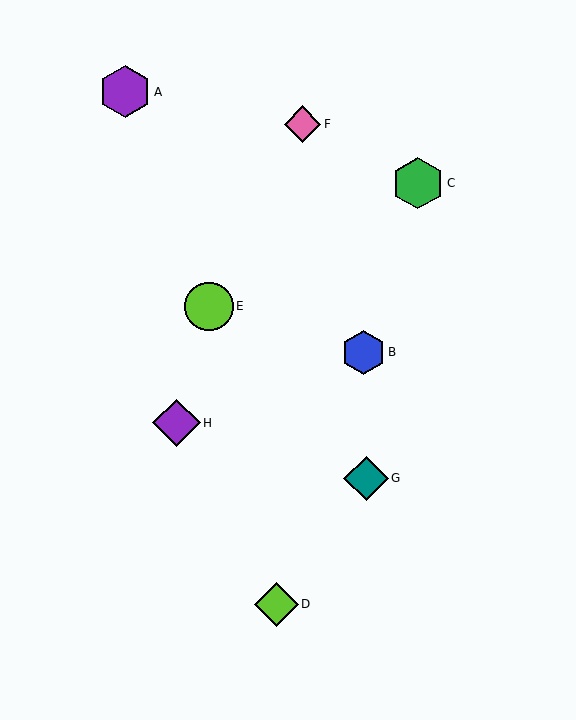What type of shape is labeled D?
Shape D is a lime diamond.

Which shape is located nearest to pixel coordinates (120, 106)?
The purple hexagon (labeled A) at (125, 92) is nearest to that location.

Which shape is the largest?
The purple hexagon (labeled A) is the largest.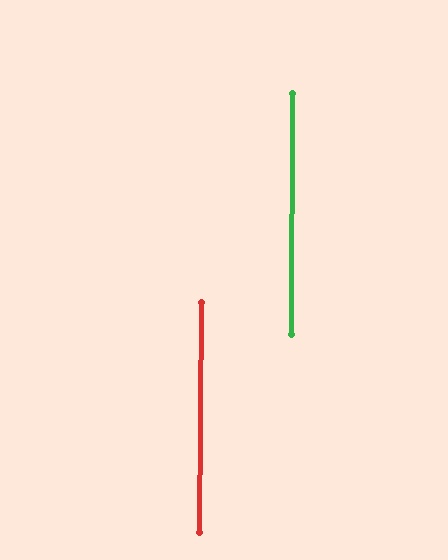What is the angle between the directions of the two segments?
Approximately 0 degrees.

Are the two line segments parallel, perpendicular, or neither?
Parallel — their directions differ by only 0.4°.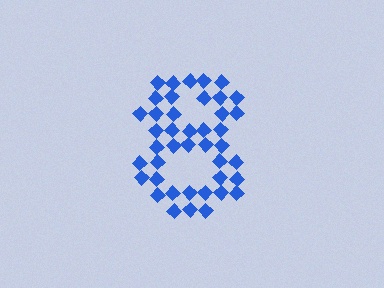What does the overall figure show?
The overall figure shows the digit 8.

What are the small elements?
The small elements are diamonds.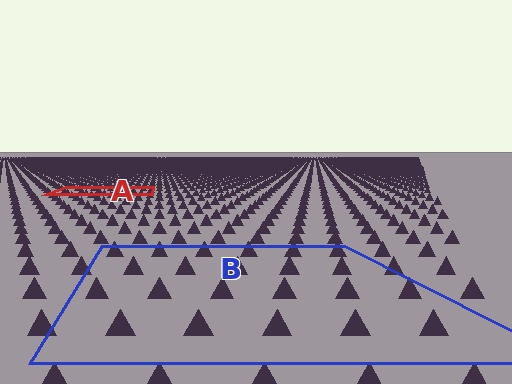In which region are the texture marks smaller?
The texture marks are smaller in region A, because it is farther away.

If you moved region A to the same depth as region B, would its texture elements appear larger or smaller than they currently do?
They would appear larger. At a closer depth, the same texture elements are projected at a bigger on-screen size.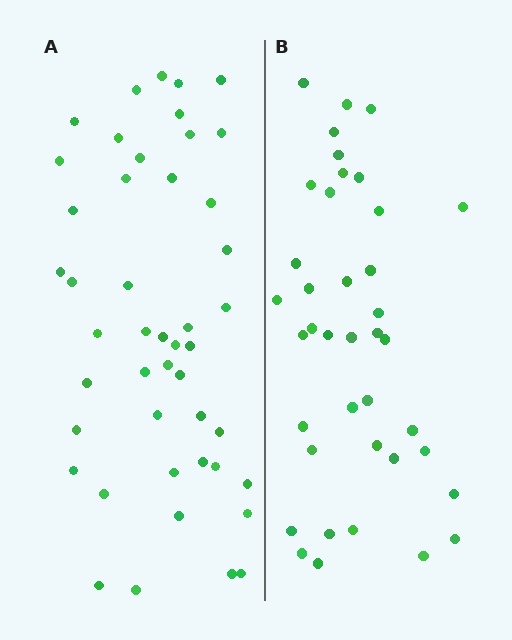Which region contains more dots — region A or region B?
Region A (the left region) has more dots.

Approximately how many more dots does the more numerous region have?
Region A has roughly 8 or so more dots than region B.